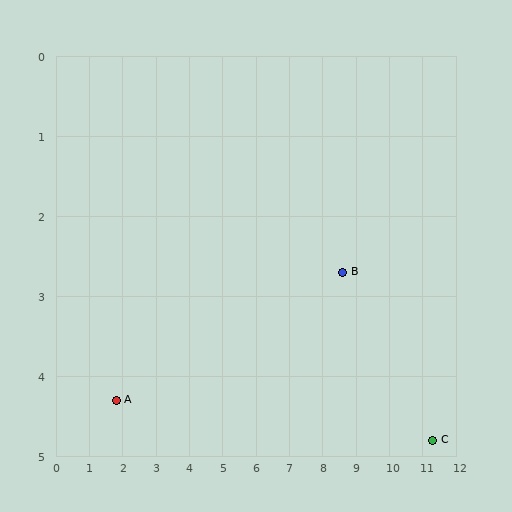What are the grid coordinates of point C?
Point C is at approximately (11.3, 4.8).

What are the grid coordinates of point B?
Point B is at approximately (8.6, 2.7).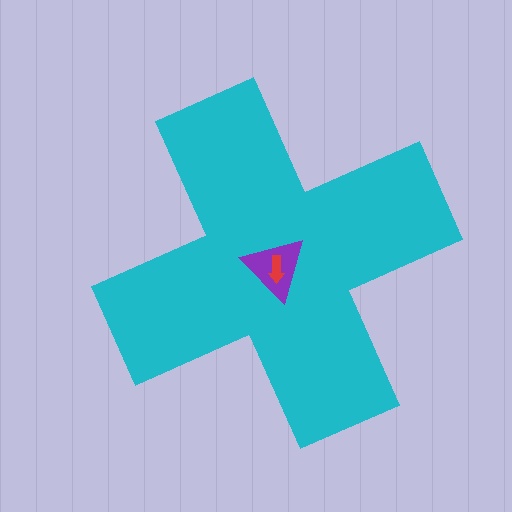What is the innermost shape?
The red arrow.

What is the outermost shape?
The cyan cross.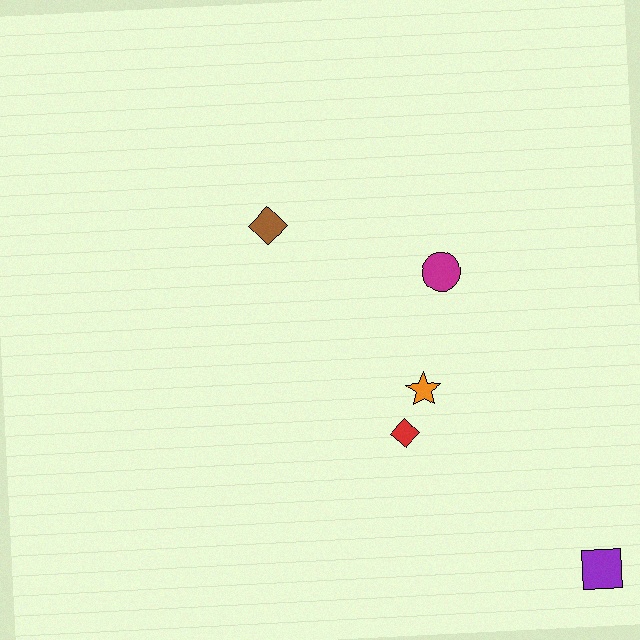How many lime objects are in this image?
There are no lime objects.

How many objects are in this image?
There are 5 objects.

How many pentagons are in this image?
There are no pentagons.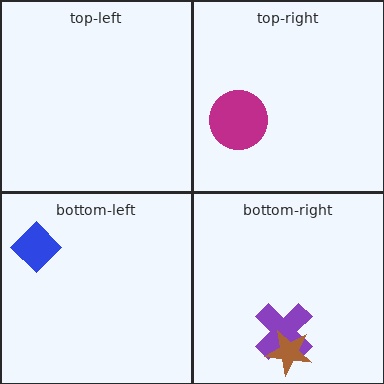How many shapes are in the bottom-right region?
2.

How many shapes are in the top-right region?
1.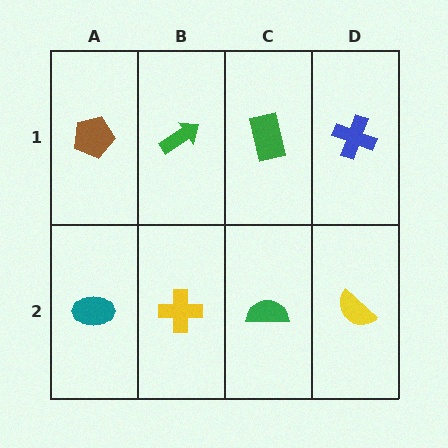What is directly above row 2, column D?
A blue cross.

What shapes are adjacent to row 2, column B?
A green arrow (row 1, column B), a teal ellipse (row 2, column A), a green semicircle (row 2, column C).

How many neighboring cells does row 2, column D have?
2.